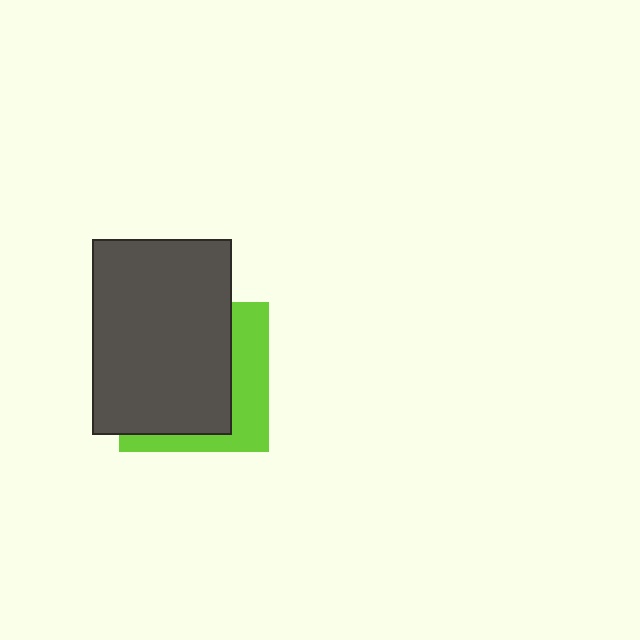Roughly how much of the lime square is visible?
A small part of it is visible (roughly 33%).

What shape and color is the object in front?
The object in front is a dark gray rectangle.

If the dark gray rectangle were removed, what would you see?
You would see the complete lime square.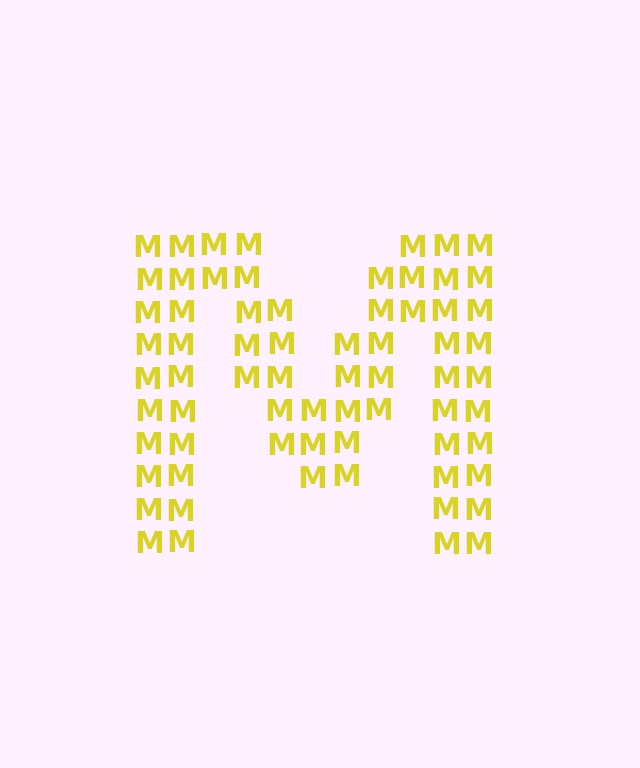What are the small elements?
The small elements are letter M's.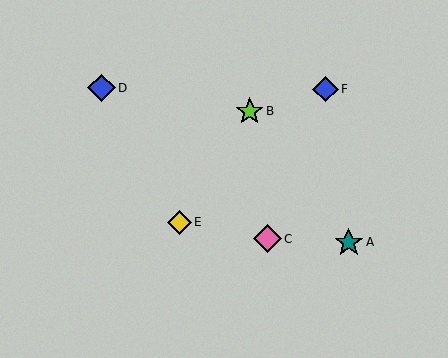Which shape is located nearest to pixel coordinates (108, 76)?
The blue diamond (labeled D) at (101, 88) is nearest to that location.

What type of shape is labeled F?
Shape F is a blue diamond.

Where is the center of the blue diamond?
The center of the blue diamond is at (326, 89).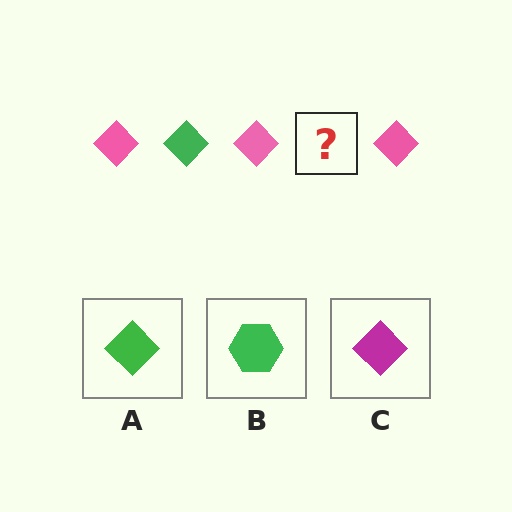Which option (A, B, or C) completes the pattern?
A.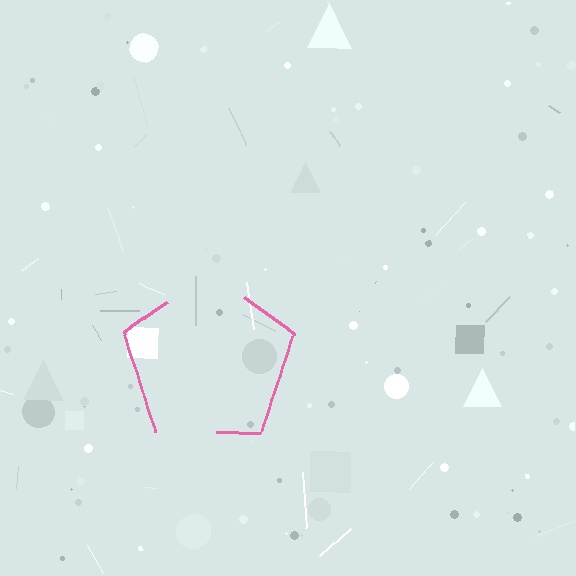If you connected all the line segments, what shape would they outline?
They would outline a pentagon.